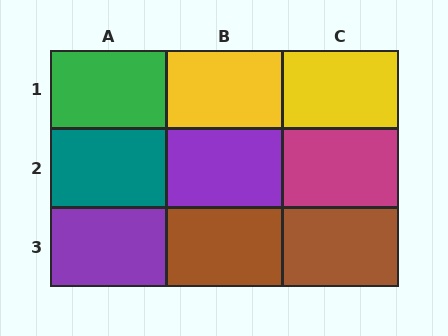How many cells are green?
1 cell is green.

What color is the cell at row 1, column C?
Yellow.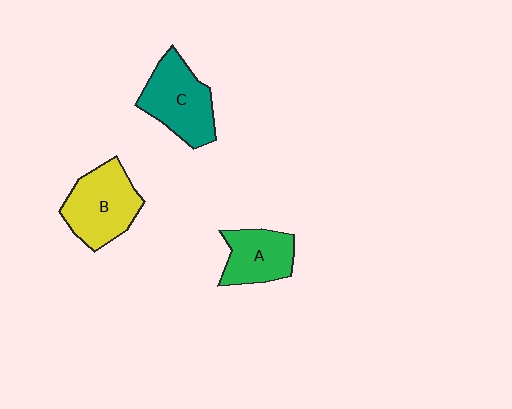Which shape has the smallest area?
Shape A (green).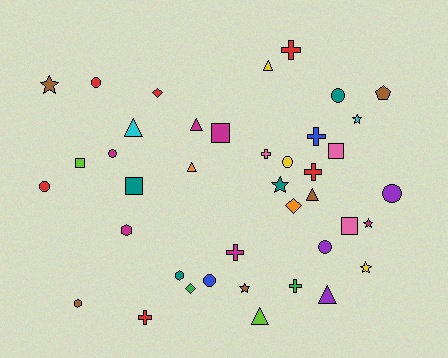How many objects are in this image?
There are 40 objects.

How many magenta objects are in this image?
There are 6 magenta objects.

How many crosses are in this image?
There are 7 crosses.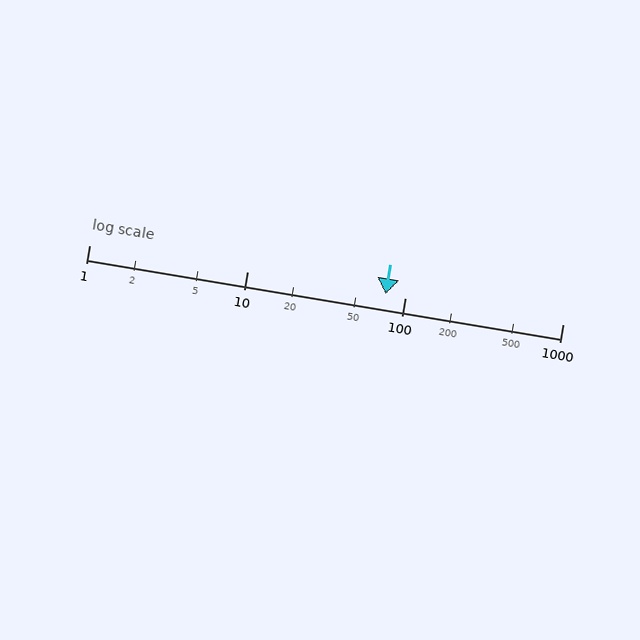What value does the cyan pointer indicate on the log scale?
The pointer indicates approximately 76.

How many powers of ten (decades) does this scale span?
The scale spans 3 decades, from 1 to 1000.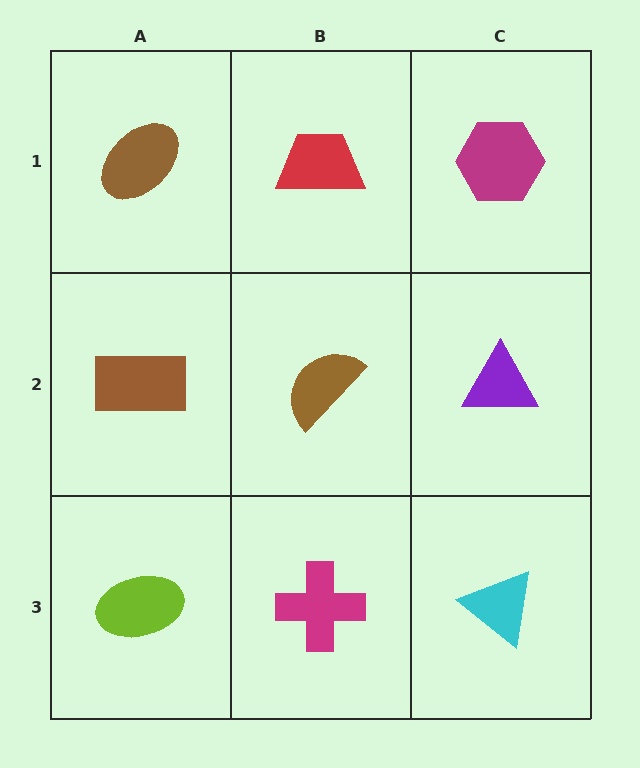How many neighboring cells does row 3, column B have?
3.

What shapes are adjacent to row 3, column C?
A purple triangle (row 2, column C), a magenta cross (row 3, column B).